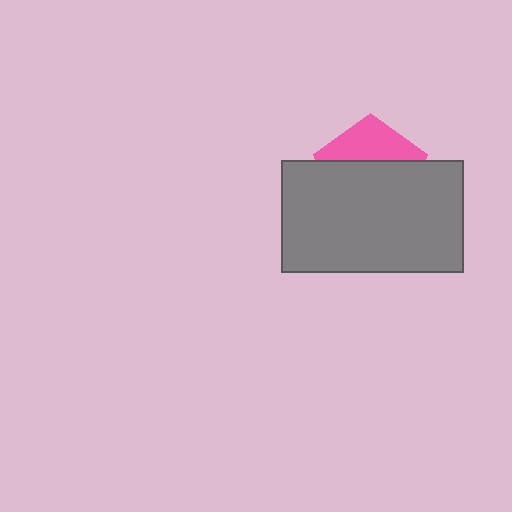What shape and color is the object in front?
The object in front is a gray rectangle.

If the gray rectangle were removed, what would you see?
You would see the complete pink pentagon.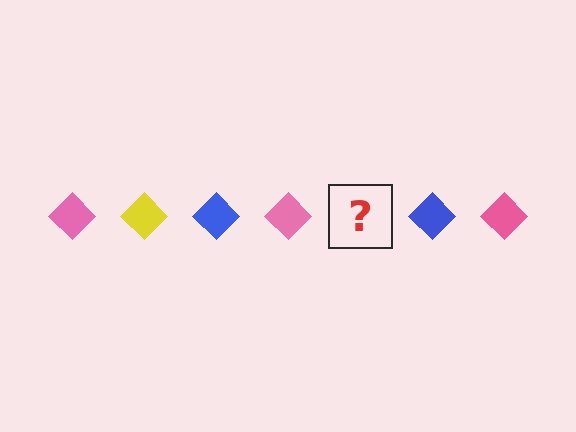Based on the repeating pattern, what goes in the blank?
The blank should be a yellow diamond.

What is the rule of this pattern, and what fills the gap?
The rule is that the pattern cycles through pink, yellow, blue diamonds. The gap should be filled with a yellow diamond.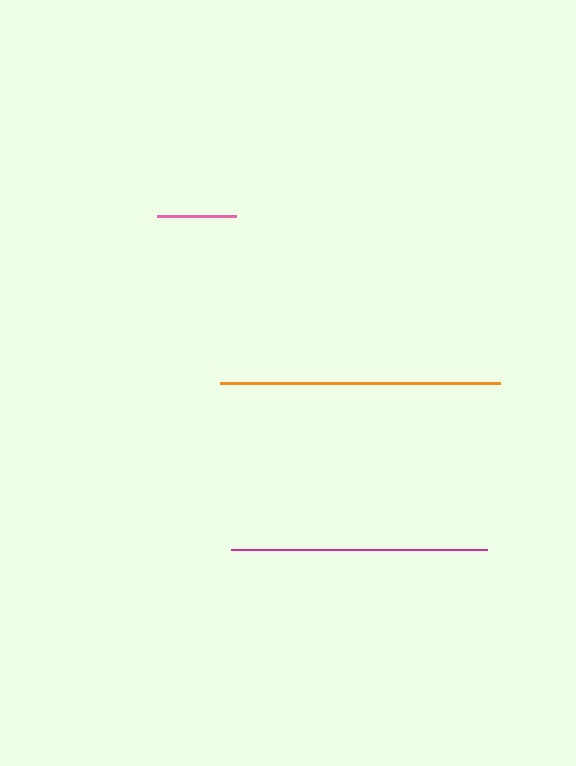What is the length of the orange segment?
The orange segment is approximately 281 pixels long.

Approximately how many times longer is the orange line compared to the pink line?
The orange line is approximately 3.6 times the length of the pink line.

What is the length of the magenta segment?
The magenta segment is approximately 256 pixels long.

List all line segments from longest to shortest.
From longest to shortest: orange, magenta, pink.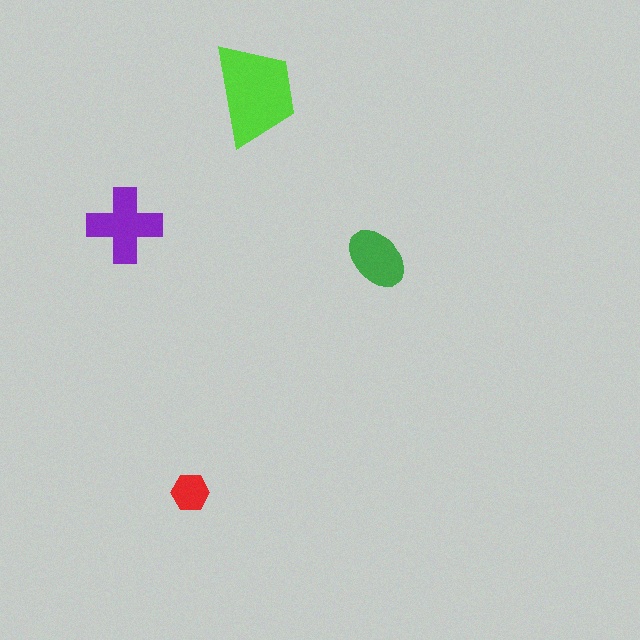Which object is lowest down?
The red hexagon is bottommost.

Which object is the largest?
The lime trapezoid.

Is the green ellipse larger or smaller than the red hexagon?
Larger.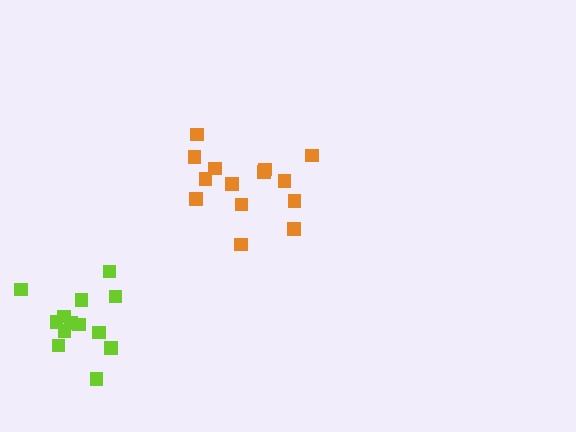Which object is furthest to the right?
The orange cluster is rightmost.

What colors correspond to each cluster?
The clusters are colored: lime, orange.